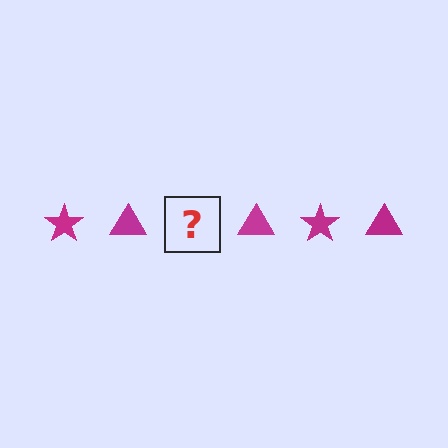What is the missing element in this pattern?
The missing element is a magenta star.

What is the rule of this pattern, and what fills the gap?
The rule is that the pattern cycles through star, triangle shapes in magenta. The gap should be filled with a magenta star.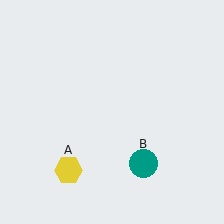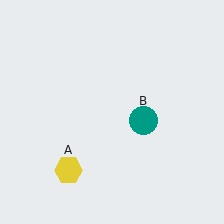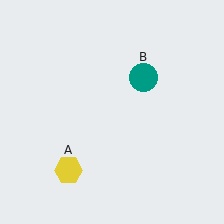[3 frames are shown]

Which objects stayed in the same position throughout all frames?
Yellow hexagon (object A) remained stationary.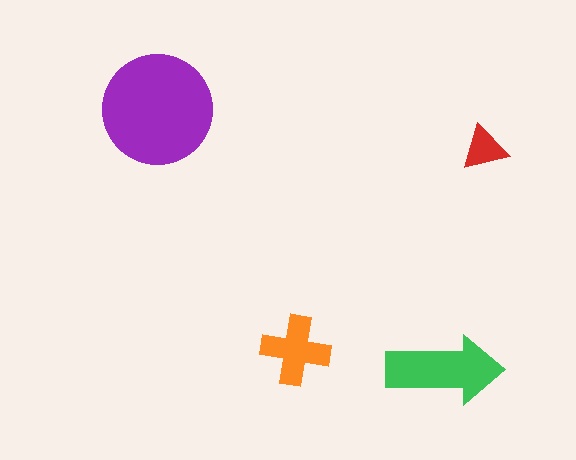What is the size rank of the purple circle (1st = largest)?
1st.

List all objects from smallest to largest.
The red triangle, the orange cross, the green arrow, the purple circle.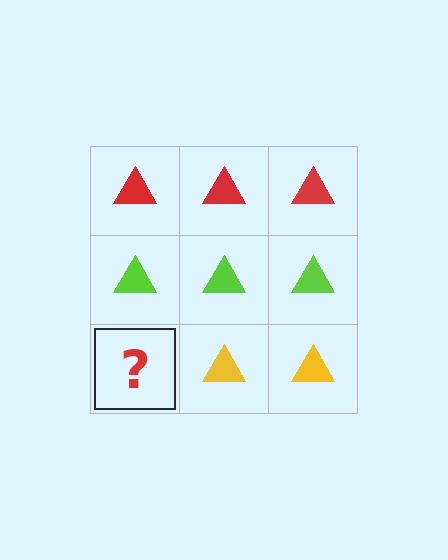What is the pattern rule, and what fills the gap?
The rule is that each row has a consistent color. The gap should be filled with a yellow triangle.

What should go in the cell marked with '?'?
The missing cell should contain a yellow triangle.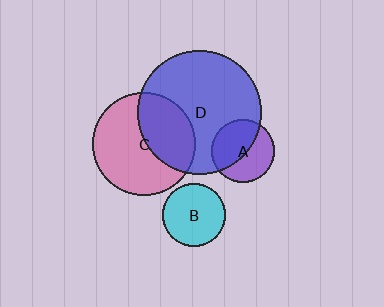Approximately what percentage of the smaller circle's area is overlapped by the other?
Approximately 40%.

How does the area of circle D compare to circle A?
Approximately 3.9 times.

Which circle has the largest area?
Circle D (blue).